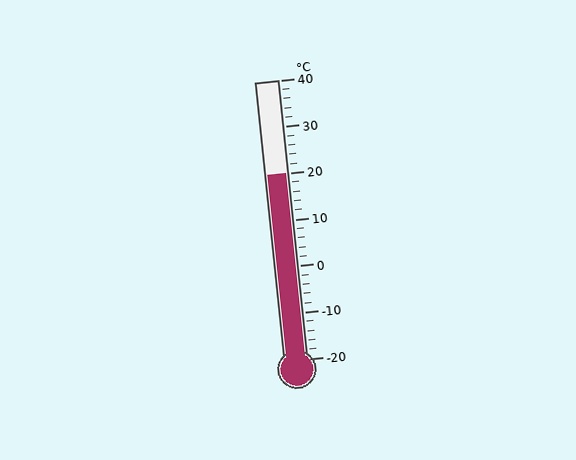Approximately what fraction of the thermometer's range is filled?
The thermometer is filled to approximately 65% of its range.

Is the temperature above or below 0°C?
The temperature is above 0°C.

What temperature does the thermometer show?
The thermometer shows approximately 20°C.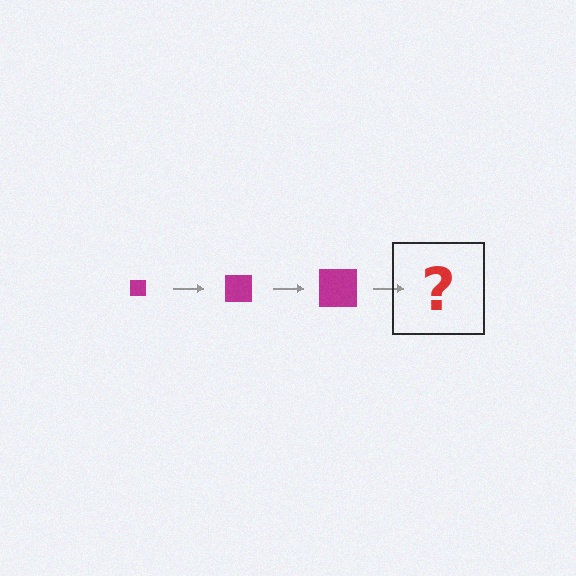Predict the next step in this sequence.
The next step is a magenta square, larger than the previous one.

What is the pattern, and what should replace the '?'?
The pattern is that the square gets progressively larger each step. The '?' should be a magenta square, larger than the previous one.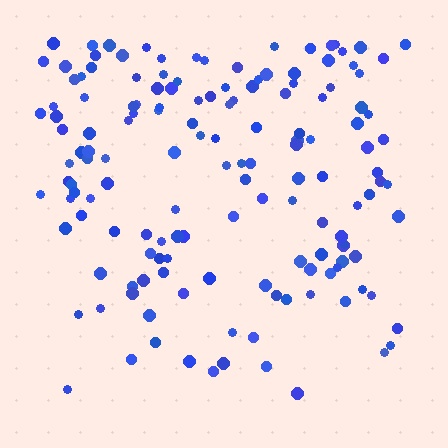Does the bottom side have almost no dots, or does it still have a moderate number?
Still a moderate number, just noticeably fewer than the top.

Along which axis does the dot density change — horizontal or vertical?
Vertical.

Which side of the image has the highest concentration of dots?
The top.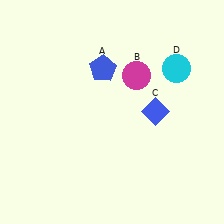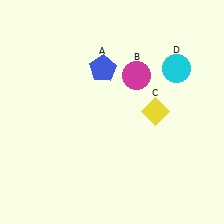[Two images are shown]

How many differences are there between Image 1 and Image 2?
There is 1 difference between the two images.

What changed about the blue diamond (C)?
In Image 1, C is blue. In Image 2, it changed to yellow.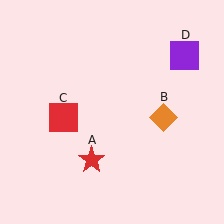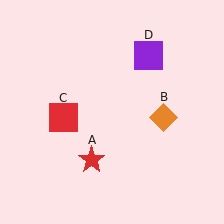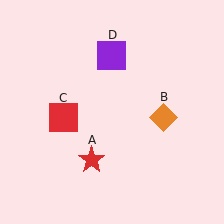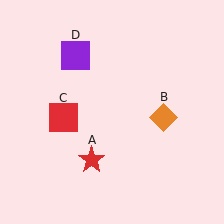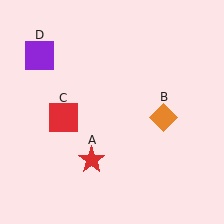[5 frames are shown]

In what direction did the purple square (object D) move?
The purple square (object D) moved left.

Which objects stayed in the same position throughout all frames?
Red star (object A) and orange diamond (object B) and red square (object C) remained stationary.